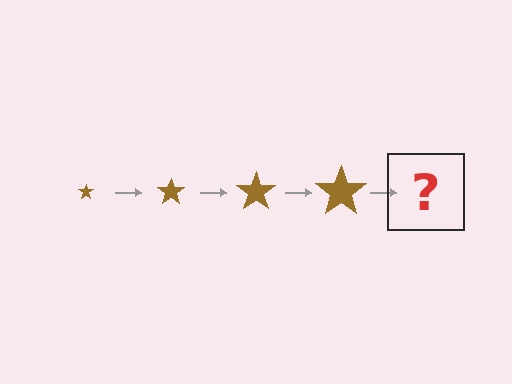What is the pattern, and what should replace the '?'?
The pattern is that the star gets progressively larger each step. The '?' should be a brown star, larger than the previous one.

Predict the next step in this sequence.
The next step is a brown star, larger than the previous one.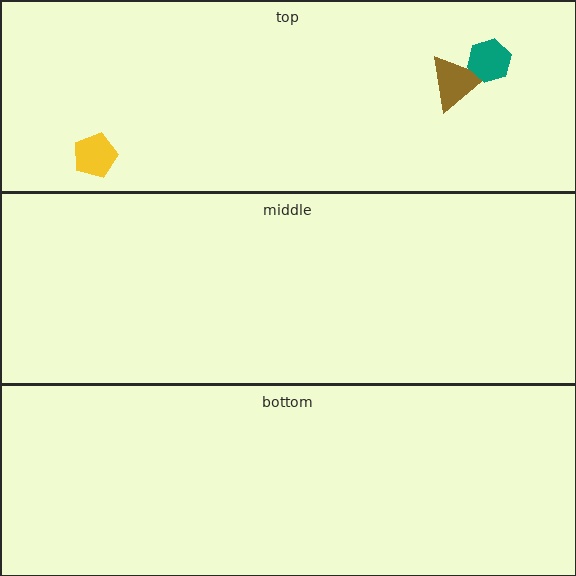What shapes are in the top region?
The yellow pentagon, the brown triangle, the teal hexagon.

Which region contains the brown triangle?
The top region.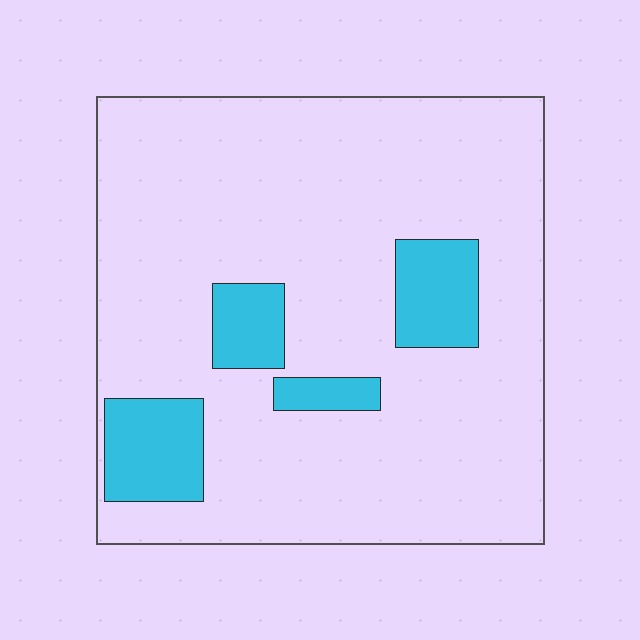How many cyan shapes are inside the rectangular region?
4.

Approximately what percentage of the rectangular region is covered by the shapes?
Approximately 15%.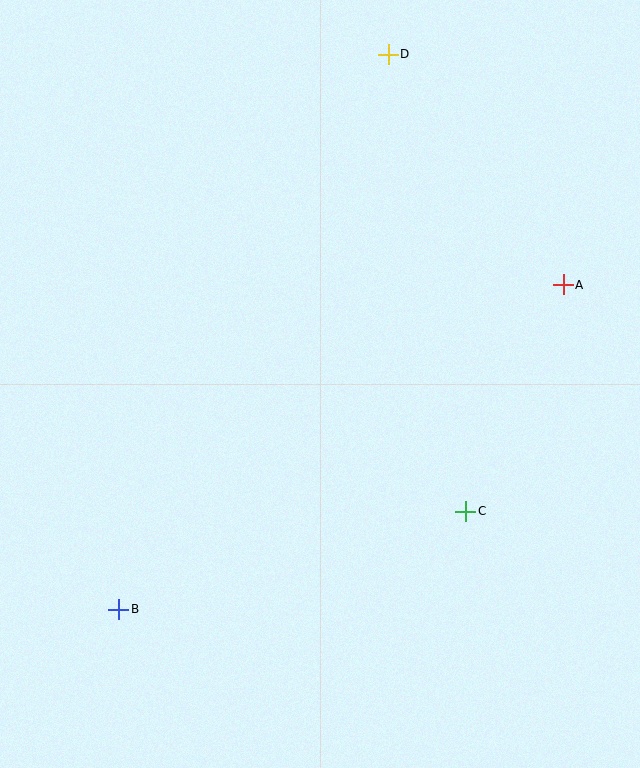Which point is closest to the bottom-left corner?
Point B is closest to the bottom-left corner.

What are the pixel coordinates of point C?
Point C is at (466, 511).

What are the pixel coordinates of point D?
Point D is at (388, 54).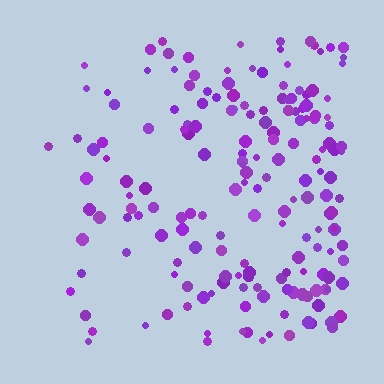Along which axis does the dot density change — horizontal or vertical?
Horizontal.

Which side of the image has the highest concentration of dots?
The right.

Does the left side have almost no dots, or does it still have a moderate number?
Still a moderate number, just noticeably fewer than the right.